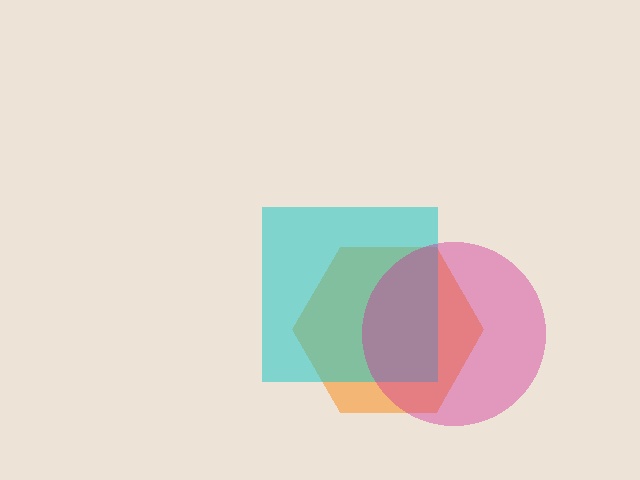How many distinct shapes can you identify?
There are 3 distinct shapes: an orange hexagon, a cyan square, a magenta circle.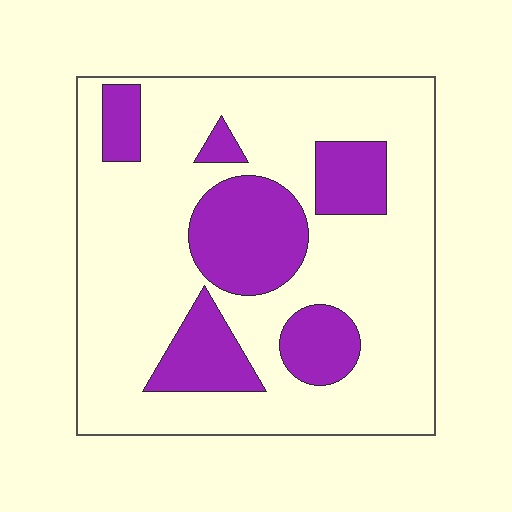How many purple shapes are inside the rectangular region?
6.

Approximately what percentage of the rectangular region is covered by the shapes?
Approximately 25%.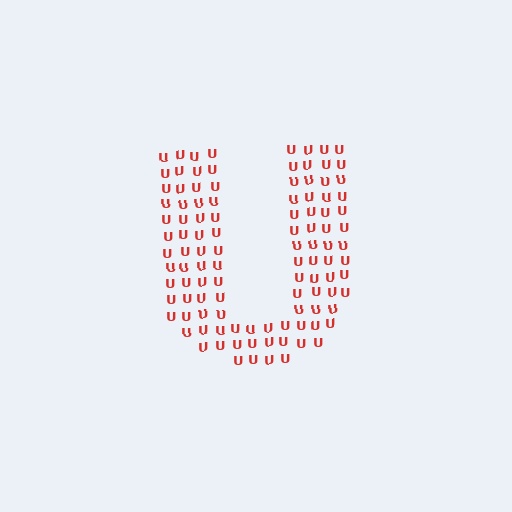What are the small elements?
The small elements are letter U's.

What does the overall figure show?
The overall figure shows the letter U.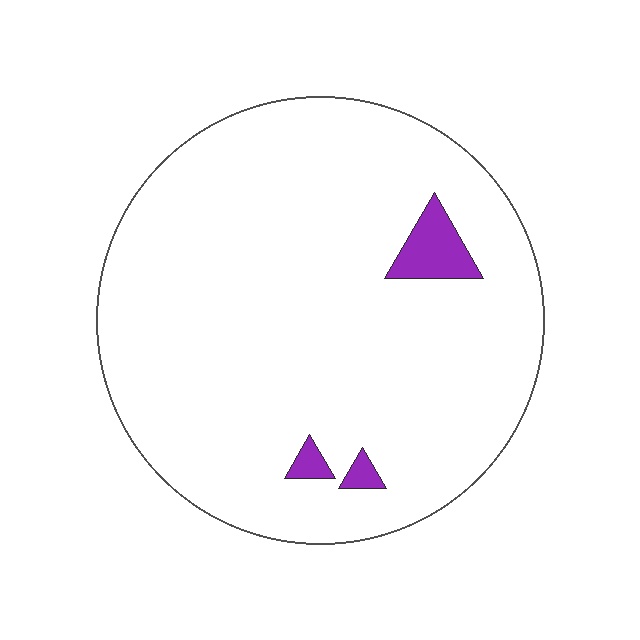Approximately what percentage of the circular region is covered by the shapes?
Approximately 5%.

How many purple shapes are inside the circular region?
3.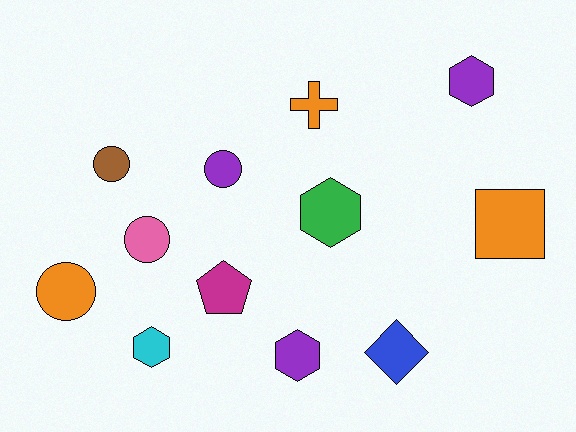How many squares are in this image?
There is 1 square.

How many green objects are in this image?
There is 1 green object.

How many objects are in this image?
There are 12 objects.